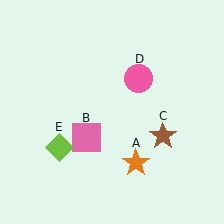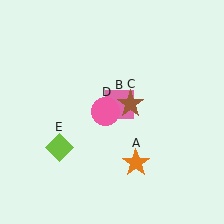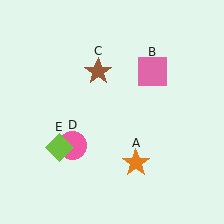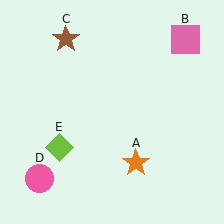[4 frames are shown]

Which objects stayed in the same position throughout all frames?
Orange star (object A) and lime diamond (object E) remained stationary.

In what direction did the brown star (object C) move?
The brown star (object C) moved up and to the left.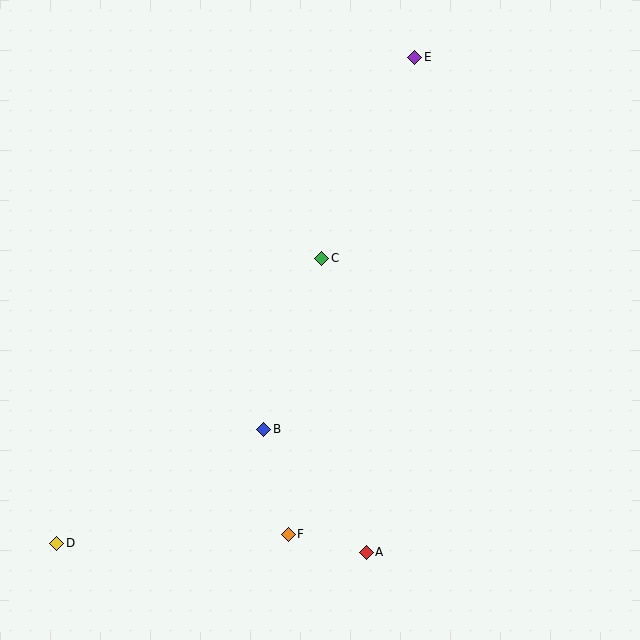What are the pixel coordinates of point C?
Point C is at (322, 258).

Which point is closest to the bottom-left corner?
Point D is closest to the bottom-left corner.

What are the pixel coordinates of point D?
Point D is at (57, 543).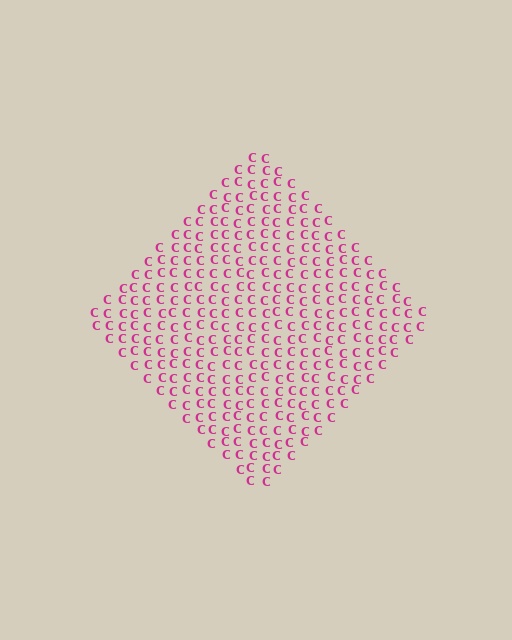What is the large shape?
The large shape is a diamond.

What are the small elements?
The small elements are letter C's.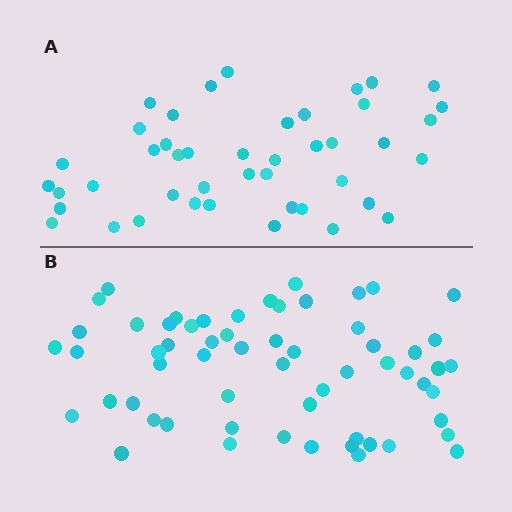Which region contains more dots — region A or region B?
Region B (the bottom region) has more dots.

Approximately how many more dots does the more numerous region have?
Region B has approximately 15 more dots than region A.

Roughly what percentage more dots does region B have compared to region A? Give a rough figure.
About 35% more.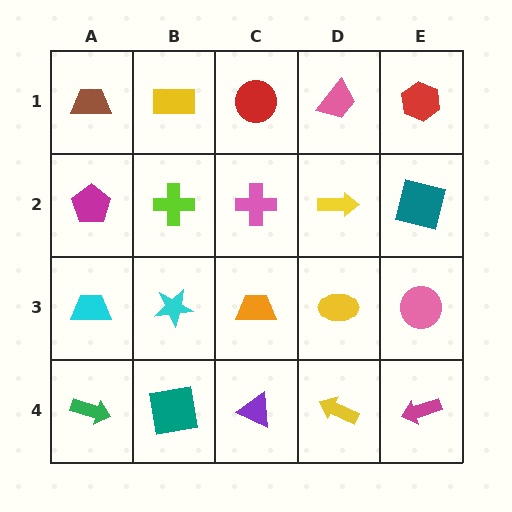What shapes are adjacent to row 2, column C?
A red circle (row 1, column C), an orange trapezoid (row 3, column C), a lime cross (row 2, column B), a yellow arrow (row 2, column D).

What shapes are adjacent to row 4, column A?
A cyan trapezoid (row 3, column A), a teal square (row 4, column B).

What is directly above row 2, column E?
A red hexagon.